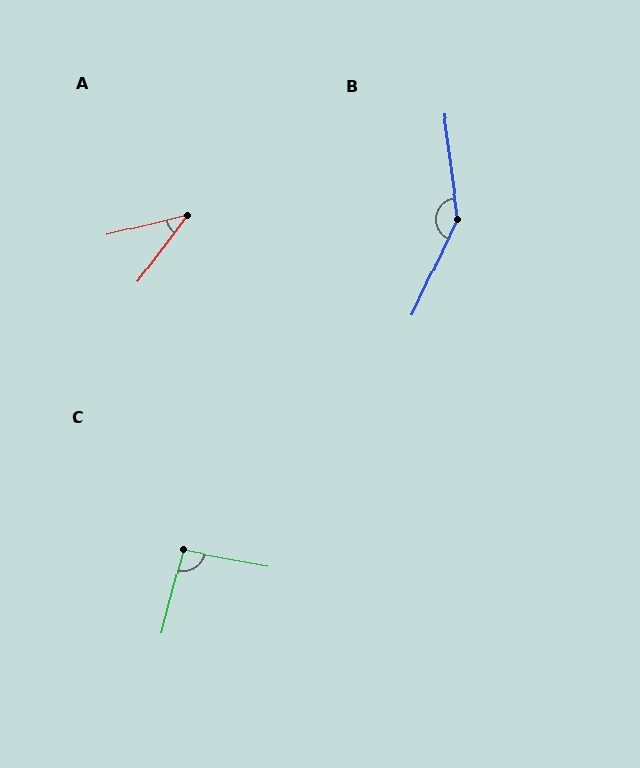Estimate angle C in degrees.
Approximately 94 degrees.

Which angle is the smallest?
A, at approximately 39 degrees.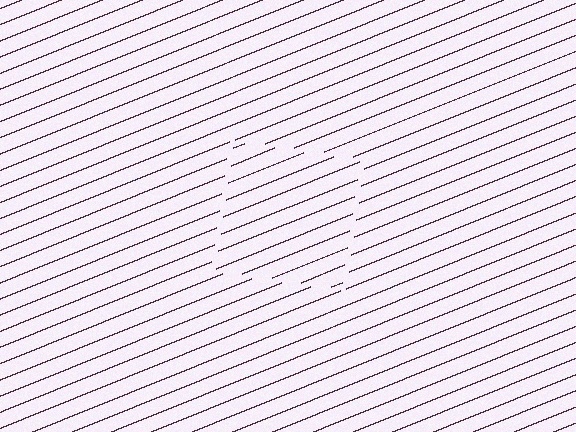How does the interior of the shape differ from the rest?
The interior of the shape contains the same grating, shifted by half a period — the contour is defined by the phase discontinuity where line-ends from the inner and outer gratings abut.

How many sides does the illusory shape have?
4 sides — the line-ends trace a square.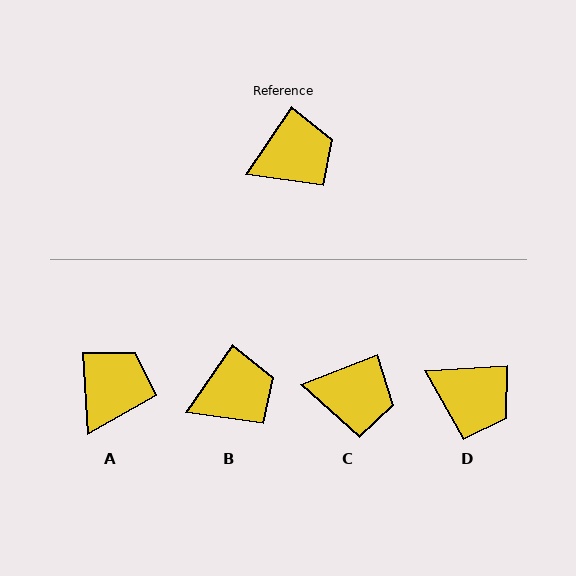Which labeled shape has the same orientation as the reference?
B.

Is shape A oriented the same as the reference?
No, it is off by about 38 degrees.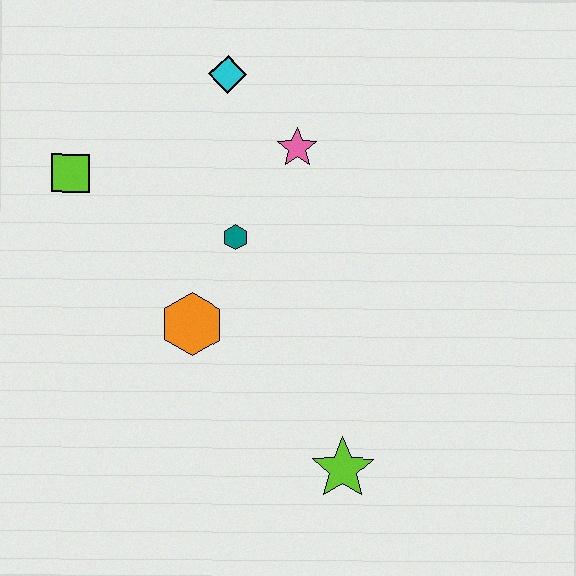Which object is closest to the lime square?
The teal hexagon is closest to the lime square.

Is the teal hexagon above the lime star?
Yes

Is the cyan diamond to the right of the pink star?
No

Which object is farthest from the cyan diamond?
The lime star is farthest from the cyan diamond.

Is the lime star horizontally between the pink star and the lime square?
No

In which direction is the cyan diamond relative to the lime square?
The cyan diamond is to the right of the lime square.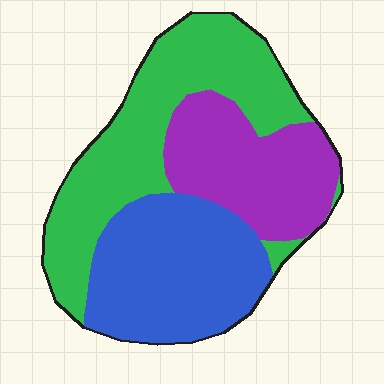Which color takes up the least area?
Purple, at roughly 25%.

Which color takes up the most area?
Green, at roughly 40%.